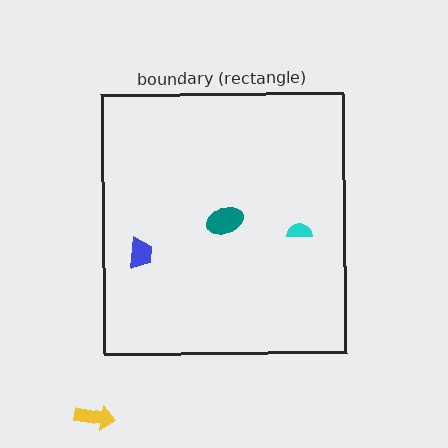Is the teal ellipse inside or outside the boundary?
Inside.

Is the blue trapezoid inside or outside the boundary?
Inside.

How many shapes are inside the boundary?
3 inside, 1 outside.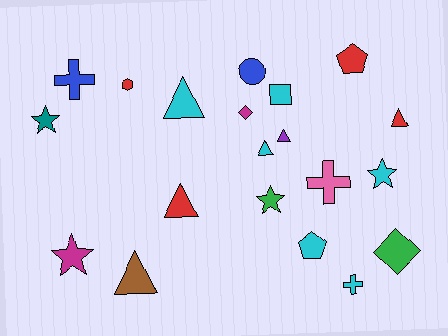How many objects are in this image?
There are 20 objects.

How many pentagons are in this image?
There are 2 pentagons.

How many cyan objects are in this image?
There are 6 cyan objects.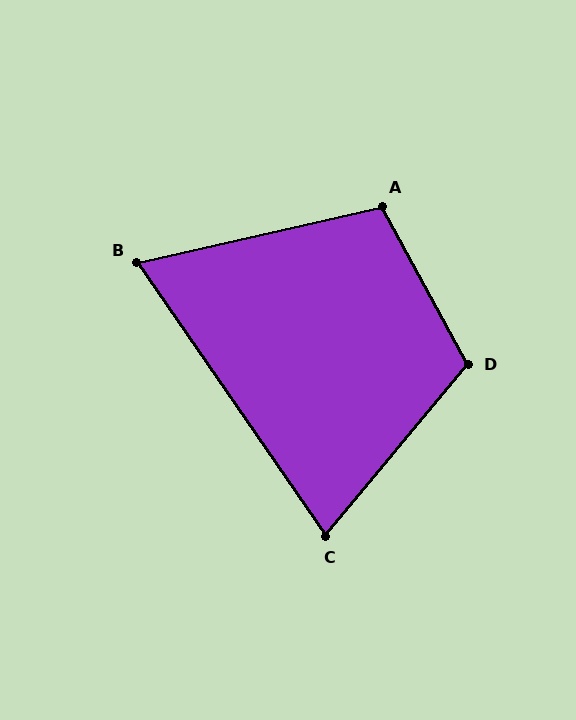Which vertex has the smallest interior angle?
B, at approximately 68 degrees.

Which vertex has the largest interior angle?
D, at approximately 112 degrees.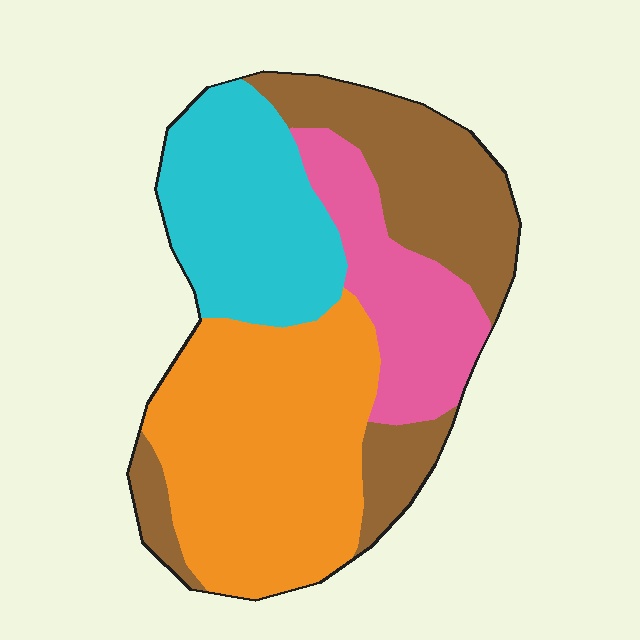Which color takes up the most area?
Orange, at roughly 35%.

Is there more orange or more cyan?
Orange.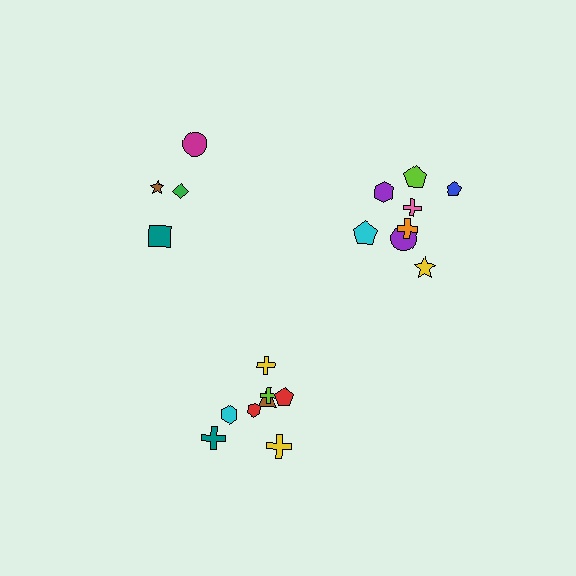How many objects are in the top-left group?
There are 4 objects.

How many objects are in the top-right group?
There are 8 objects.